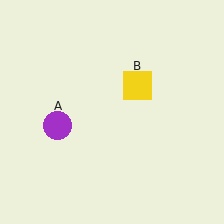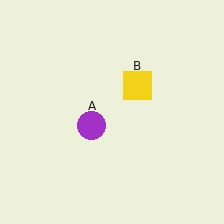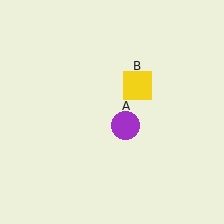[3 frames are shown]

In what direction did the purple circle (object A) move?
The purple circle (object A) moved right.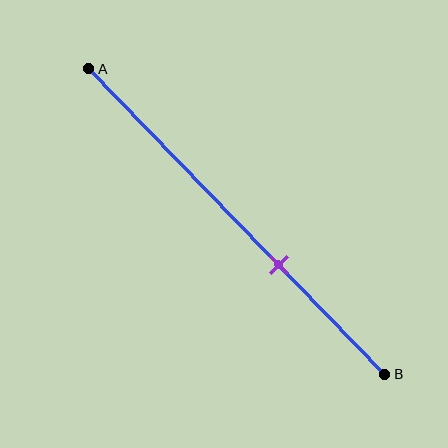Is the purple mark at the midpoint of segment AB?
No, the mark is at about 65% from A, not at the 50% midpoint.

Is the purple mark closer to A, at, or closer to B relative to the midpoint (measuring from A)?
The purple mark is closer to point B than the midpoint of segment AB.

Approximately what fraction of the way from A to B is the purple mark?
The purple mark is approximately 65% of the way from A to B.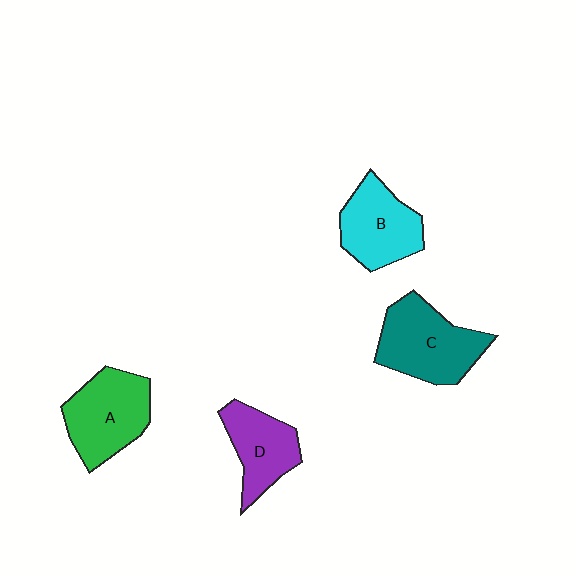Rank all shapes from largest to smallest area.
From largest to smallest: C (teal), A (green), B (cyan), D (purple).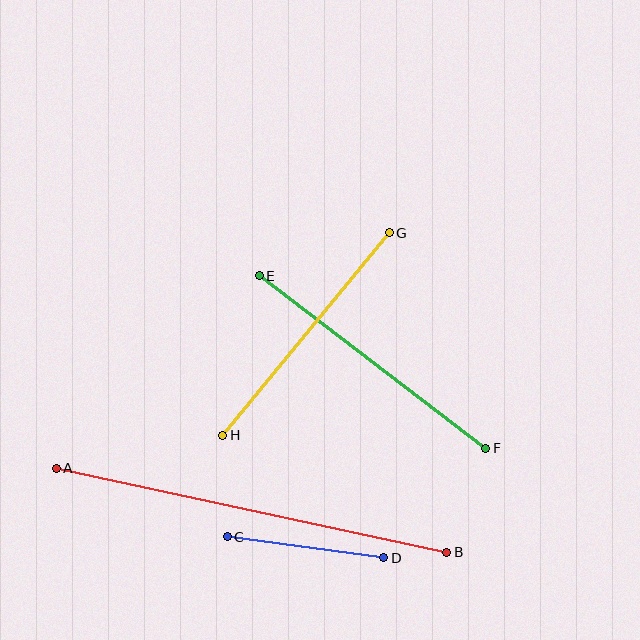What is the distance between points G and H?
The distance is approximately 262 pixels.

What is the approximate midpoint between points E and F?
The midpoint is at approximately (372, 362) pixels.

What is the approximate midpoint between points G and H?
The midpoint is at approximately (306, 334) pixels.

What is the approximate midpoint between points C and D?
The midpoint is at approximately (305, 547) pixels.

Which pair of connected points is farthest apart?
Points A and B are farthest apart.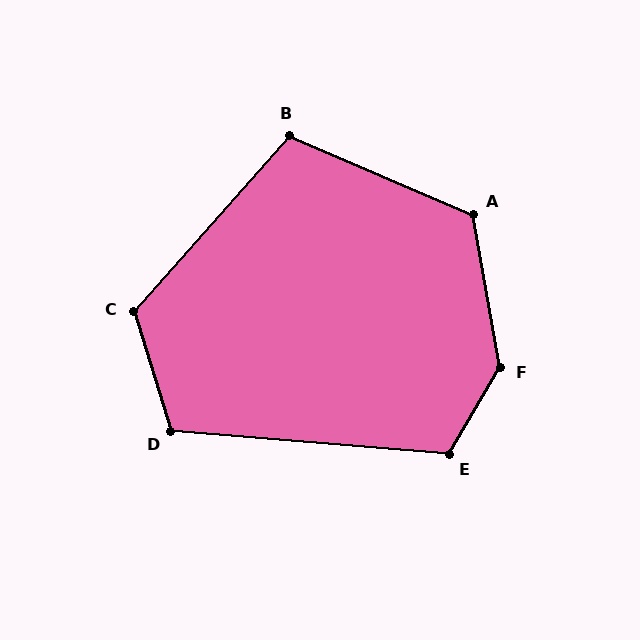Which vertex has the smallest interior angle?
B, at approximately 109 degrees.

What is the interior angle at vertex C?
Approximately 121 degrees (obtuse).